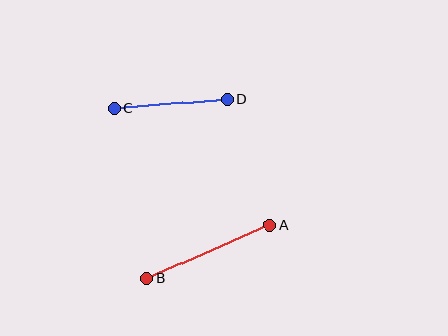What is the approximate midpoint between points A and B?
The midpoint is at approximately (208, 252) pixels.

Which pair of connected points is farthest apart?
Points A and B are farthest apart.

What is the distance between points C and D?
The distance is approximately 113 pixels.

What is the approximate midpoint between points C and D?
The midpoint is at approximately (171, 103) pixels.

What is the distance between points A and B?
The distance is approximately 134 pixels.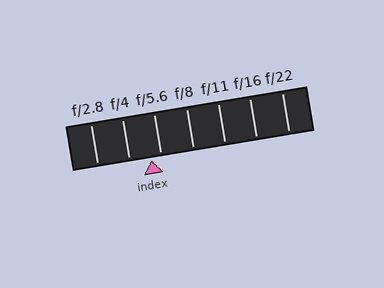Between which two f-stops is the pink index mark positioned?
The index mark is between f/4 and f/5.6.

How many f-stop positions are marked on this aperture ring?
There are 7 f-stop positions marked.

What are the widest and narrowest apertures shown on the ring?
The widest aperture shown is f/2.8 and the narrowest is f/22.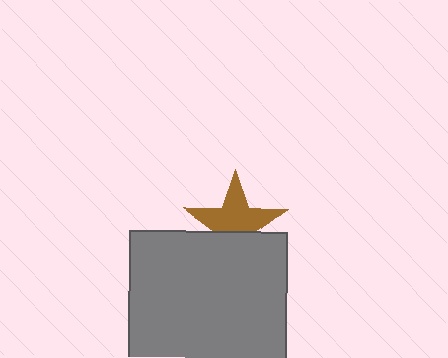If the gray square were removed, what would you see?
You would see the complete brown star.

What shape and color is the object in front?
The object in front is a gray square.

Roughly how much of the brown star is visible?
About half of it is visible (roughly 63%).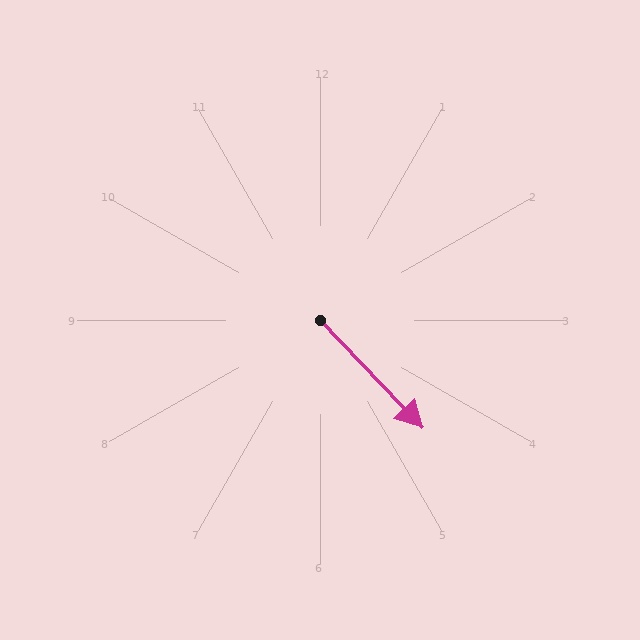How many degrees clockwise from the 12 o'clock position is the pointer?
Approximately 136 degrees.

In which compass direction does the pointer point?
Southeast.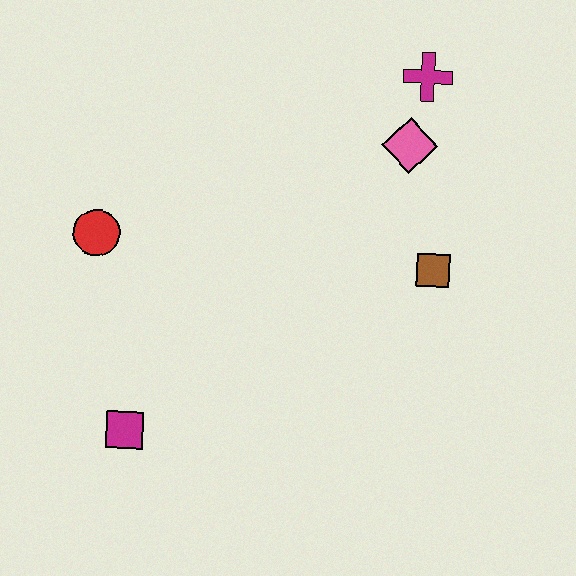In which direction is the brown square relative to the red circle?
The brown square is to the right of the red circle.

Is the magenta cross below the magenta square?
No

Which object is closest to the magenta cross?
The pink diamond is closest to the magenta cross.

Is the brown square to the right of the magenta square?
Yes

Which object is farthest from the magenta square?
The magenta cross is farthest from the magenta square.